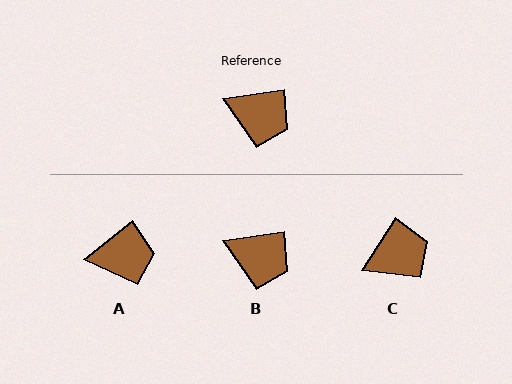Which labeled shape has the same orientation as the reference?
B.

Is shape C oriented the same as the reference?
No, it is off by about 49 degrees.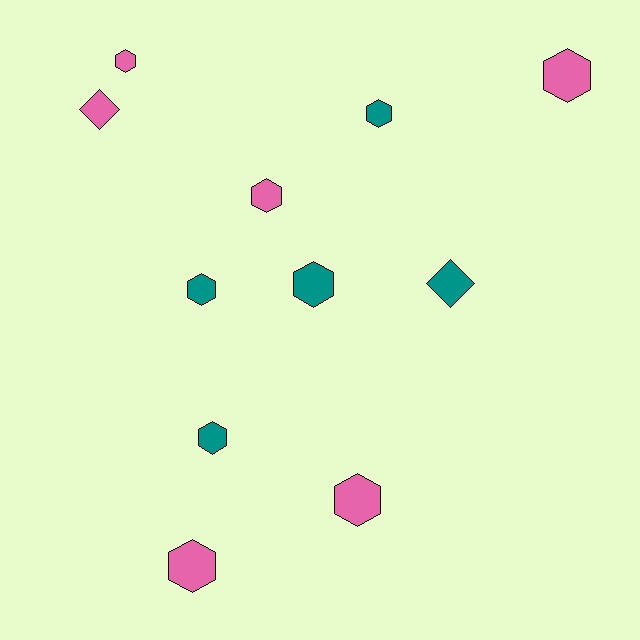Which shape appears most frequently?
Hexagon, with 9 objects.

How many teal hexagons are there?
There are 4 teal hexagons.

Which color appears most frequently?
Pink, with 6 objects.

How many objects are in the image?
There are 11 objects.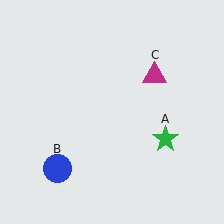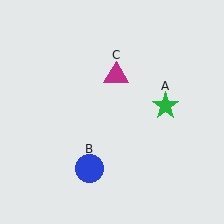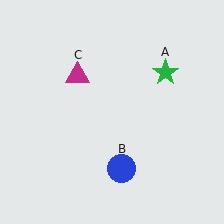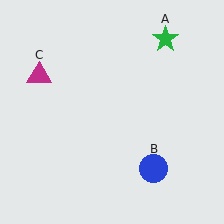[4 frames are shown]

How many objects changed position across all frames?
3 objects changed position: green star (object A), blue circle (object B), magenta triangle (object C).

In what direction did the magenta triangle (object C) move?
The magenta triangle (object C) moved left.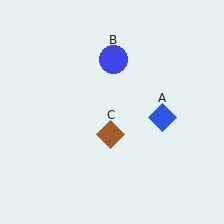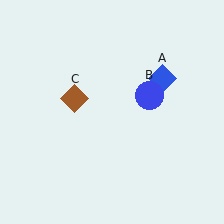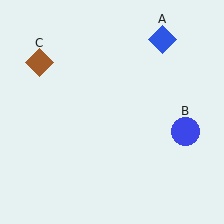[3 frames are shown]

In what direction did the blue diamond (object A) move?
The blue diamond (object A) moved up.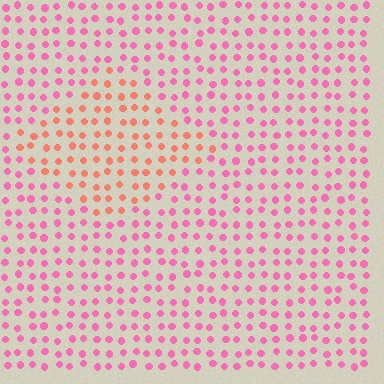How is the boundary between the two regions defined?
The boundary is defined purely by a slight shift in hue (about 39 degrees). Spacing, size, and orientation are identical on both sides.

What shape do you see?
I see a diamond.